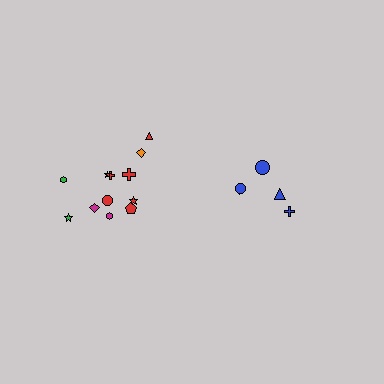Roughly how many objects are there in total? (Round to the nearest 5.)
Roughly 15 objects in total.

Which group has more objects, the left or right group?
The left group.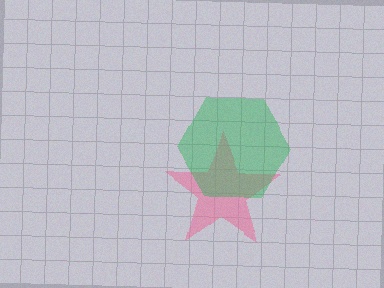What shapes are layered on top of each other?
The layered shapes are: a pink star, a green hexagon.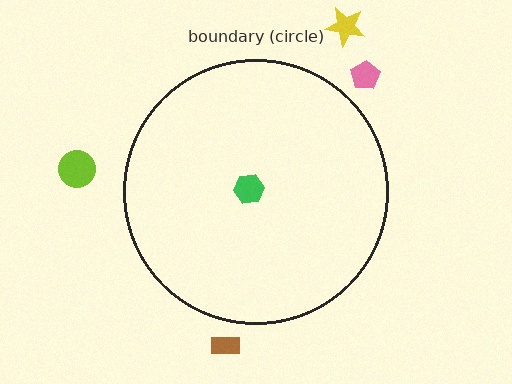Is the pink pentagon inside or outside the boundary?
Outside.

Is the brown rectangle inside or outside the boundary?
Outside.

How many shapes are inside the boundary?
1 inside, 4 outside.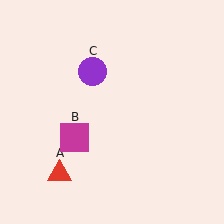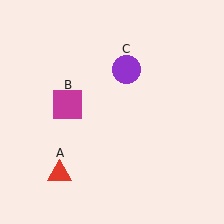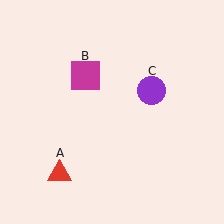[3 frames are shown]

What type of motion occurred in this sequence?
The magenta square (object B), purple circle (object C) rotated clockwise around the center of the scene.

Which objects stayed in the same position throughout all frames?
Red triangle (object A) remained stationary.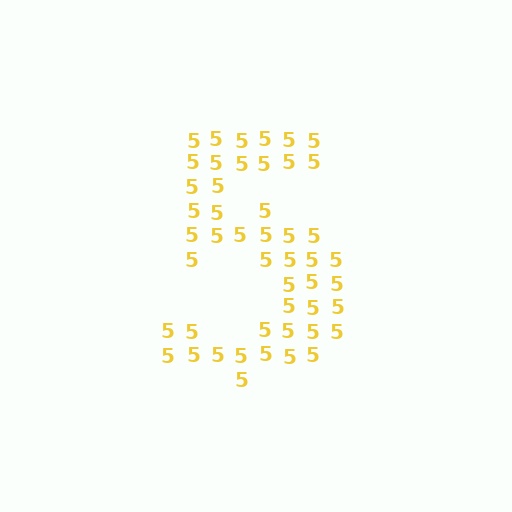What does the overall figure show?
The overall figure shows the digit 5.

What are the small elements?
The small elements are digit 5's.